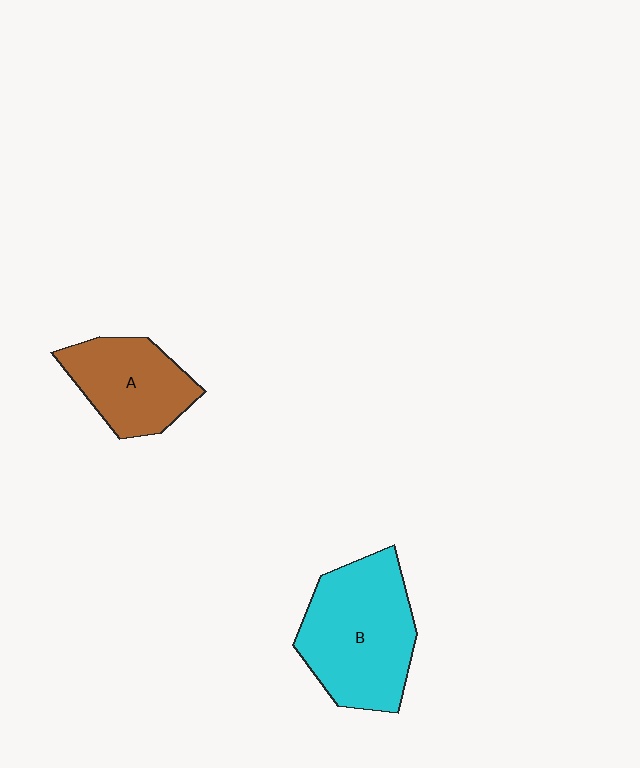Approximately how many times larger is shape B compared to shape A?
Approximately 1.5 times.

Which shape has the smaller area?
Shape A (brown).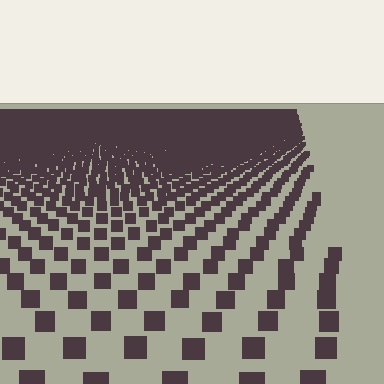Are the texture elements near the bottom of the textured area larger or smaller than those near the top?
Larger. Near the bottom, elements are closer to the viewer and appear at a bigger on-screen size.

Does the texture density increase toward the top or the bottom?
Density increases toward the top.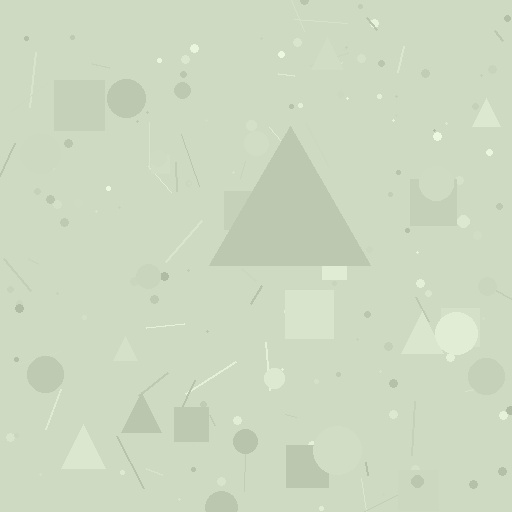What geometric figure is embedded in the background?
A triangle is embedded in the background.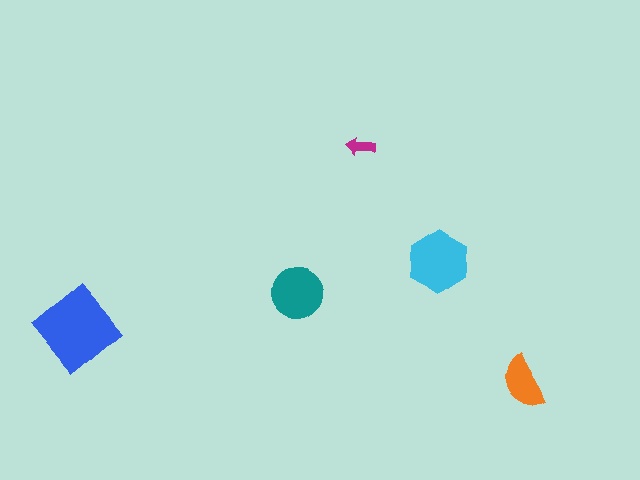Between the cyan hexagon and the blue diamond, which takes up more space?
The blue diamond.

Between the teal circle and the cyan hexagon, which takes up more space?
The cyan hexagon.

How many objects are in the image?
There are 5 objects in the image.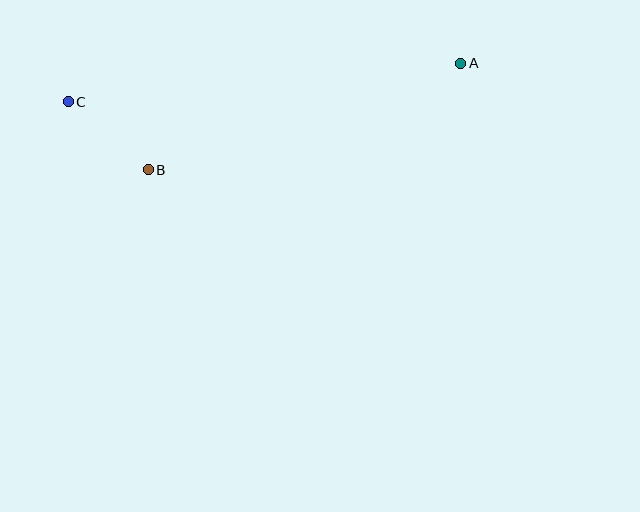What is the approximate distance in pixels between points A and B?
The distance between A and B is approximately 330 pixels.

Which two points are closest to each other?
Points B and C are closest to each other.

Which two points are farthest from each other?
Points A and C are farthest from each other.